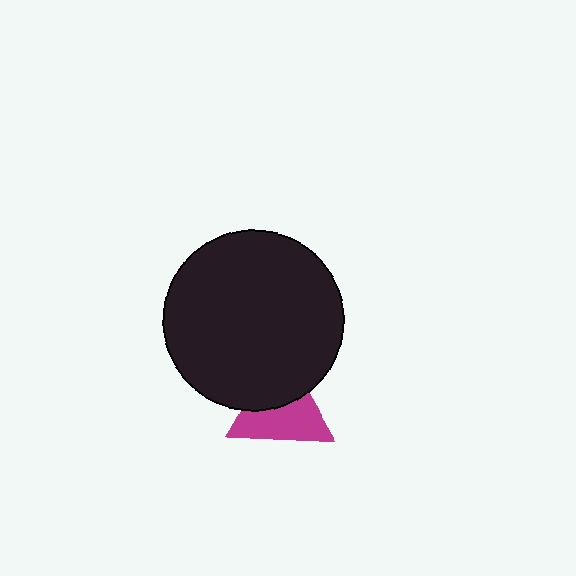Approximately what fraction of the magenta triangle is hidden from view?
Roughly 43% of the magenta triangle is hidden behind the black circle.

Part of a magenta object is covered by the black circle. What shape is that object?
It is a triangle.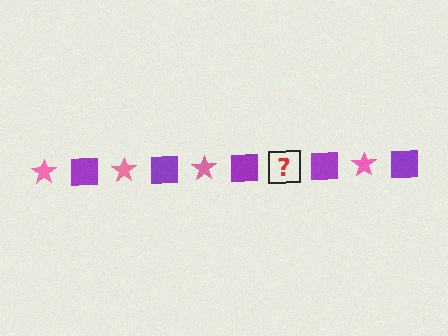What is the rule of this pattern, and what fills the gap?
The rule is that the pattern alternates between pink star and purple square. The gap should be filled with a pink star.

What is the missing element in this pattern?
The missing element is a pink star.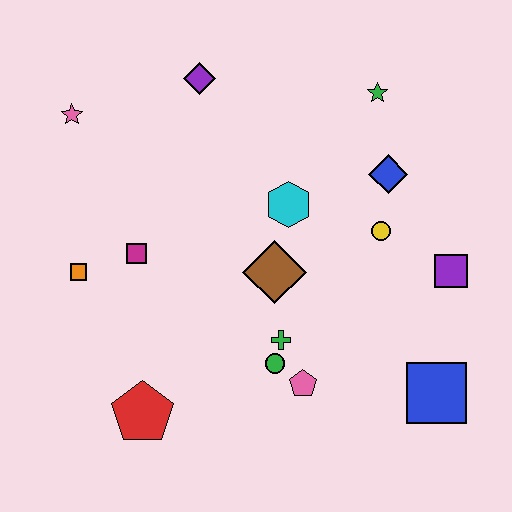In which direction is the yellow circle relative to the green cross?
The yellow circle is above the green cross.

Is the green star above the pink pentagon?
Yes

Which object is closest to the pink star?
The purple diamond is closest to the pink star.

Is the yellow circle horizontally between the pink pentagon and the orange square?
No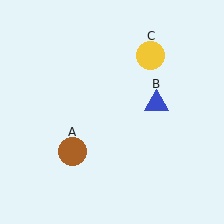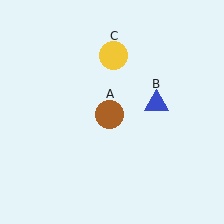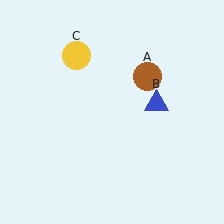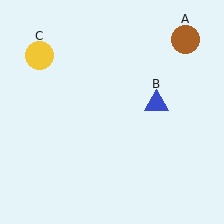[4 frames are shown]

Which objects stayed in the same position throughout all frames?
Blue triangle (object B) remained stationary.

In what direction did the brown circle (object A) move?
The brown circle (object A) moved up and to the right.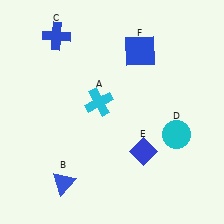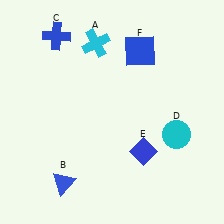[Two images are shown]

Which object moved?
The cyan cross (A) moved up.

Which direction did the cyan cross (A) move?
The cyan cross (A) moved up.